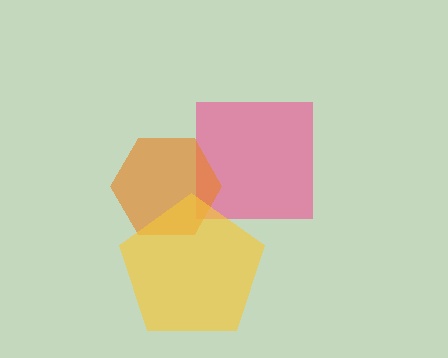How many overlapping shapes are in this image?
There are 3 overlapping shapes in the image.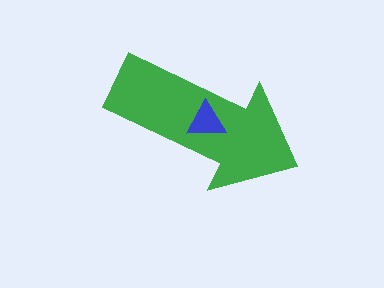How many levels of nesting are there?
2.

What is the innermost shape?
The blue triangle.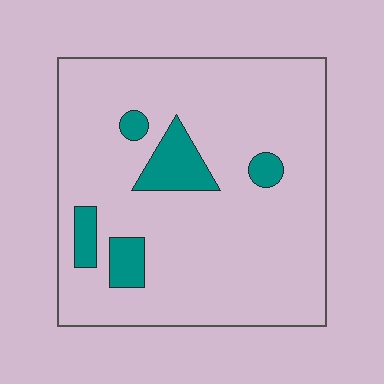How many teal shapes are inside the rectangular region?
5.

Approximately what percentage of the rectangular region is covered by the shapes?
Approximately 10%.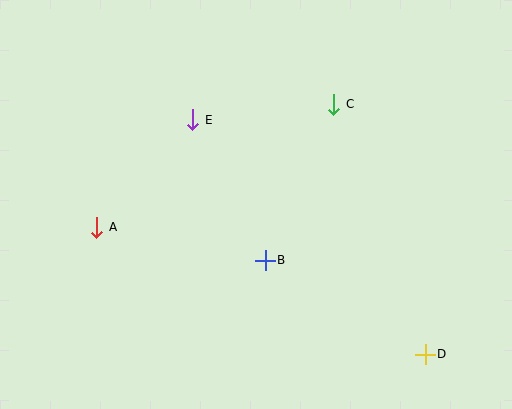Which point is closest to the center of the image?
Point B at (265, 260) is closest to the center.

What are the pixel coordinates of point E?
Point E is at (193, 120).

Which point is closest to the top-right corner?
Point C is closest to the top-right corner.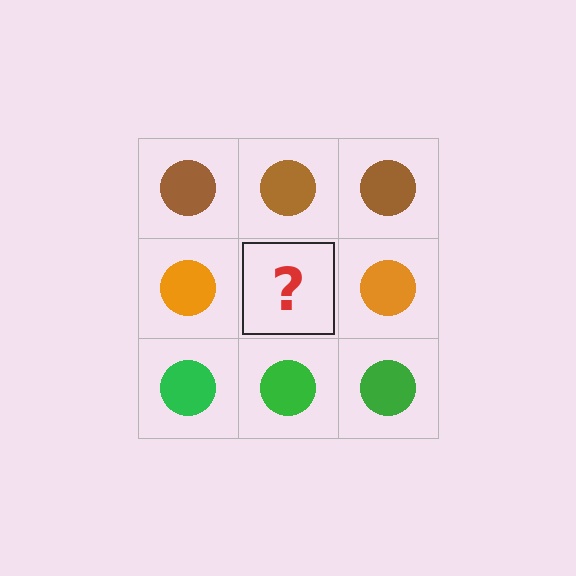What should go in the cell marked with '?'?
The missing cell should contain an orange circle.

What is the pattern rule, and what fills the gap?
The rule is that each row has a consistent color. The gap should be filled with an orange circle.